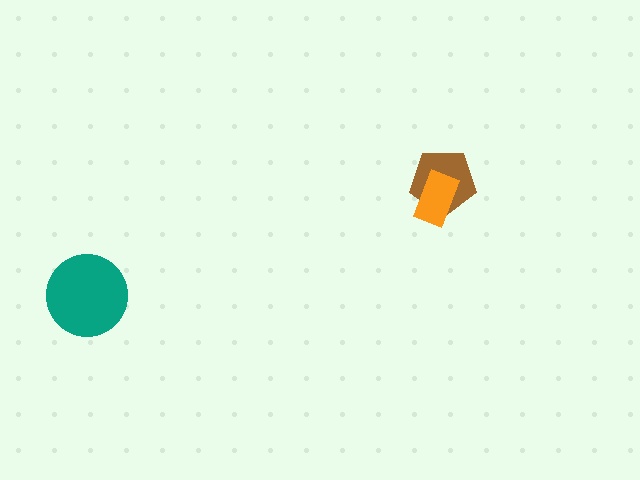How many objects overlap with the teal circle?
0 objects overlap with the teal circle.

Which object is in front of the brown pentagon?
The orange rectangle is in front of the brown pentagon.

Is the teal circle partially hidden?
No, no other shape covers it.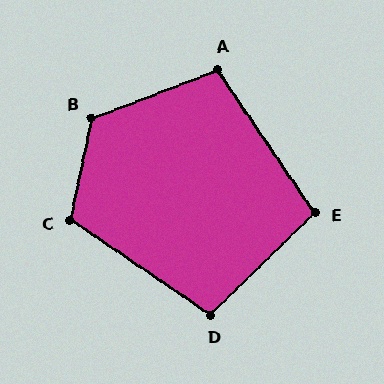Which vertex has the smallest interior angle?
E, at approximately 100 degrees.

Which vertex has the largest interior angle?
B, at approximately 123 degrees.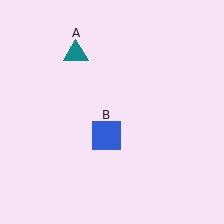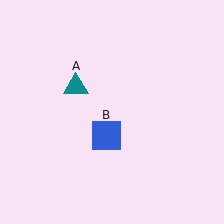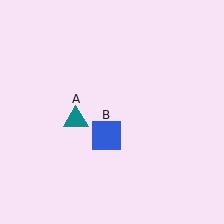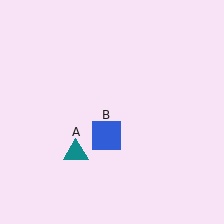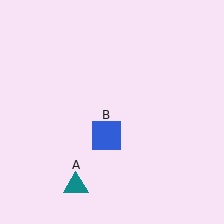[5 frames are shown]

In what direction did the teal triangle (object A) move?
The teal triangle (object A) moved down.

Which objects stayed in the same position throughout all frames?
Blue square (object B) remained stationary.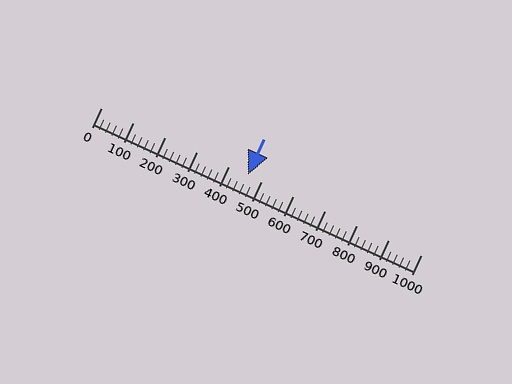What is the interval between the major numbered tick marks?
The major tick marks are spaced 100 units apart.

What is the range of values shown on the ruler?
The ruler shows values from 0 to 1000.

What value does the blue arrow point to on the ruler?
The blue arrow points to approximately 460.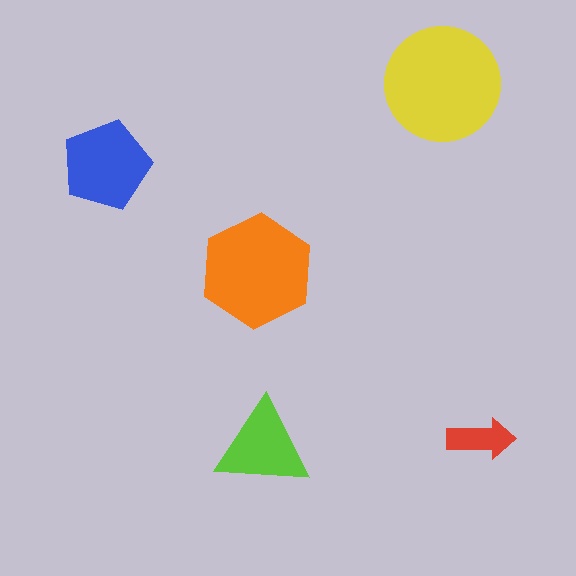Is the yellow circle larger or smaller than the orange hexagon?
Larger.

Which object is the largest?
The yellow circle.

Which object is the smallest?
The red arrow.